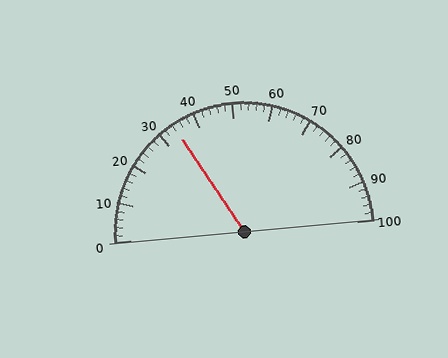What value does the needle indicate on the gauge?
The needle indicates approximately 34.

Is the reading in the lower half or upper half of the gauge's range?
The reading is in the lower half of the range (0 to 100).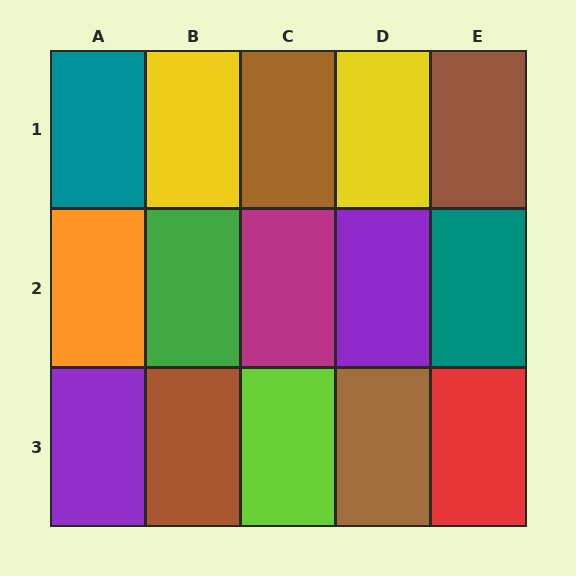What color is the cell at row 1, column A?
Teal.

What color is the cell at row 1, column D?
Yellow.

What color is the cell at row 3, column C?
Lime.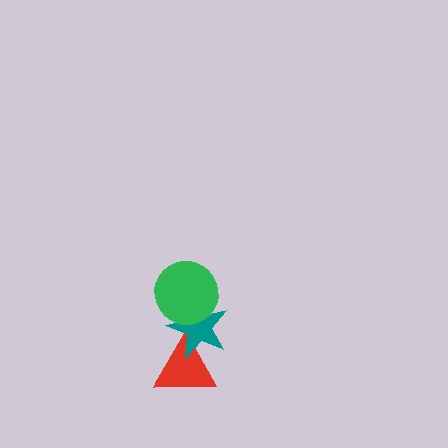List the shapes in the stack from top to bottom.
From top to bottom: the green circle, the teal star, the red triangle.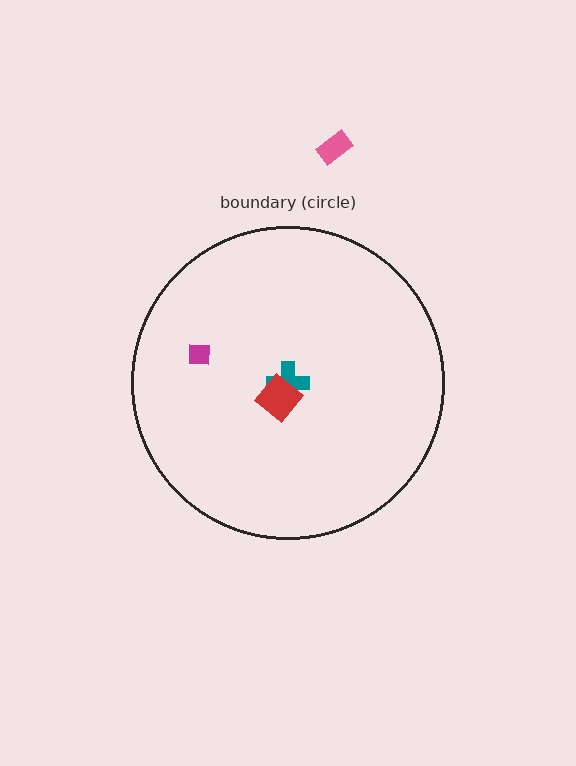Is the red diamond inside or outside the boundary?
Inside.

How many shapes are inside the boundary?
3 inside, 1 outside.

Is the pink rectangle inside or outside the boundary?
Outside.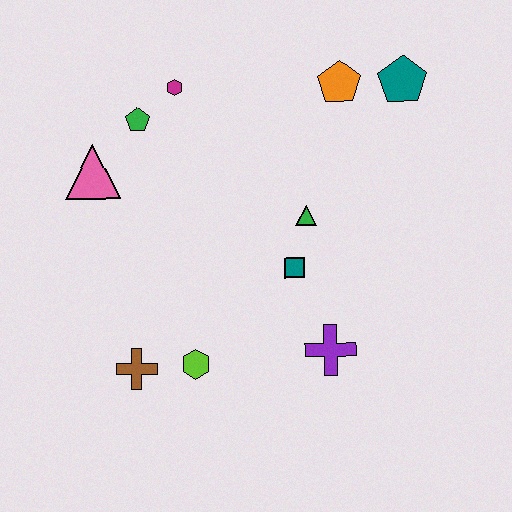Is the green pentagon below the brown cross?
No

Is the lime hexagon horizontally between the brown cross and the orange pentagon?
Yes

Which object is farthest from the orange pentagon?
The brown cross is farthest from the orange pentagon.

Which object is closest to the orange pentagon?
The teal pentagon is closest to the orange pentagon.